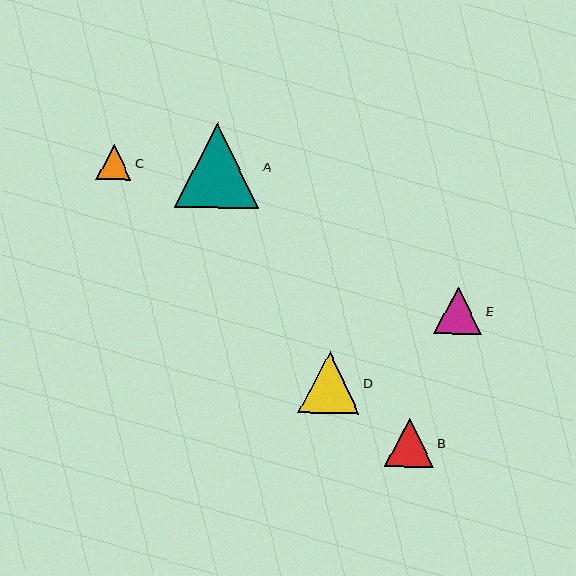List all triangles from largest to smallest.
From largest to smallest: A, D, B, E, C.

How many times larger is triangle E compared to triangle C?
Triangle E is approximately 1.3 times the size of triangle C.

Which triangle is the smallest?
Triangle C is the smallest with a size of approximately 35 pixels.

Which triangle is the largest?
Triangle A is the largest with a size of approximately 84 pixels.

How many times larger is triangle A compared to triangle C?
Triangle A is approximately 2.4 times the size of triangle C.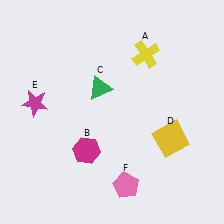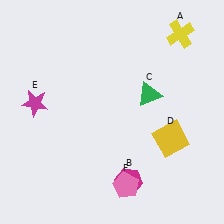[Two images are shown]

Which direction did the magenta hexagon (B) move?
The magenta hexagon (B) moved right.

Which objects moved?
The objects that moved are: the yellow cross (A), the magenta hexagon (B), the green triangle (C).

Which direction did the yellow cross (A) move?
The yellow cross (A) moved right.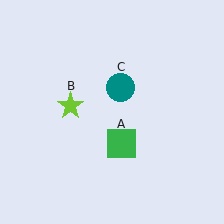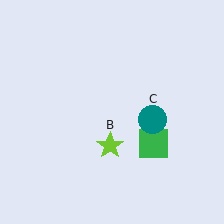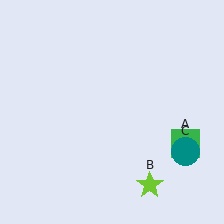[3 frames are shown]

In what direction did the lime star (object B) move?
The lime star (object B) moved down and to the right.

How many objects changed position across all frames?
3 objects changed position: green square (object A), lime star (object B), teal circle (object C).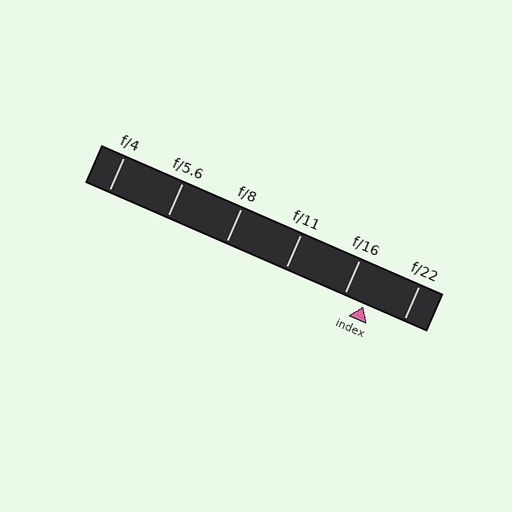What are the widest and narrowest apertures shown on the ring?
The widest aperture shown is f/4 and the narrowest is f/22.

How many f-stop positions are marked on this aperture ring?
There are 6 f-stop positions marked.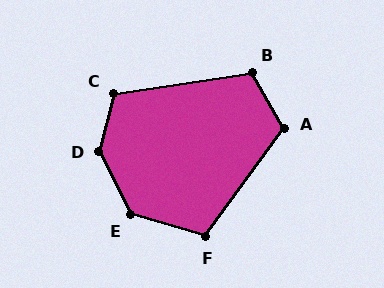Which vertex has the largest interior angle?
D, at approximately 139 degrees.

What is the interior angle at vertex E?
Approximately 133 degrees (obtuse).